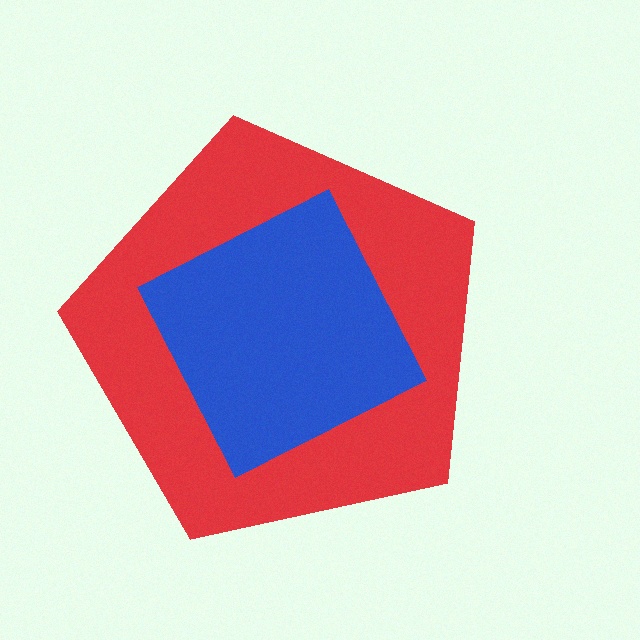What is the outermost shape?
The red pentagon.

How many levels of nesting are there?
2.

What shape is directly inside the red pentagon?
The blue diamond.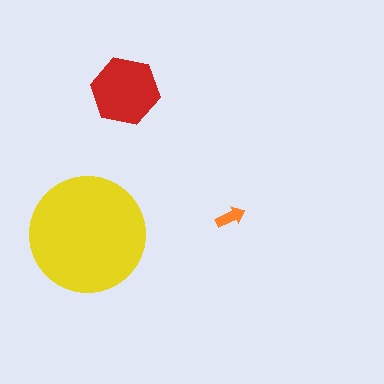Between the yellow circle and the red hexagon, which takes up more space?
The yellow circle.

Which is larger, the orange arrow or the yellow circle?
The yellow circle.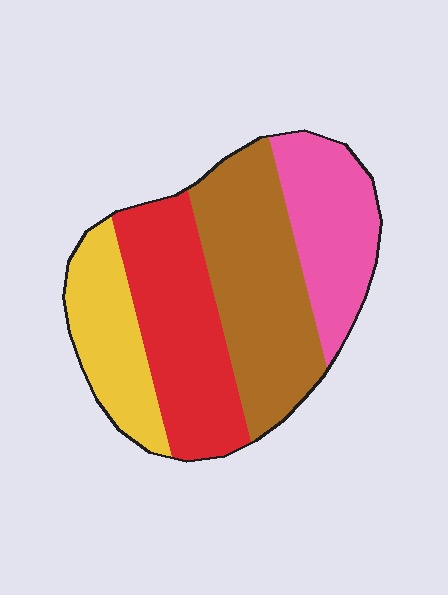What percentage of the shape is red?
Red covers 29% of the shape.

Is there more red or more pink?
Red.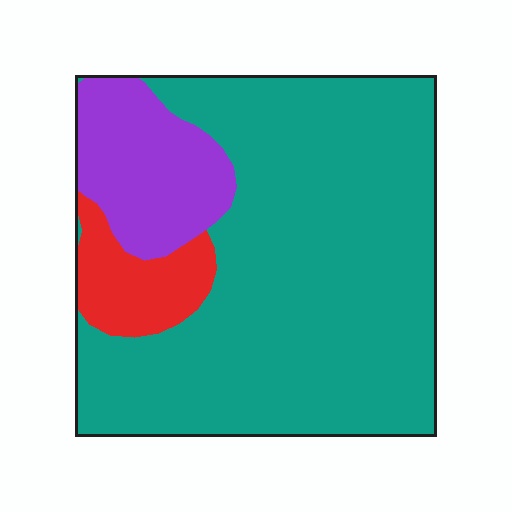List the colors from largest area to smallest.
From largest to smallest: teal, purple, red.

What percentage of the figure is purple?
Purple takes up less than a quarter of the figure.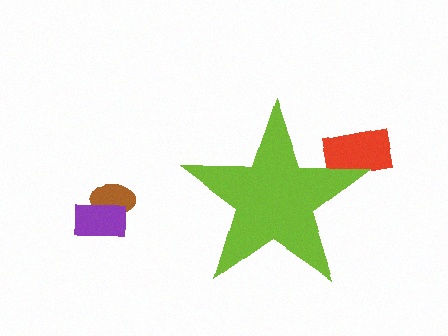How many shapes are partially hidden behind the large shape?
1 shape is partially hidden.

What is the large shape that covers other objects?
A lime star.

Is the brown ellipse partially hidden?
No, the brown ellipse is fully visible.